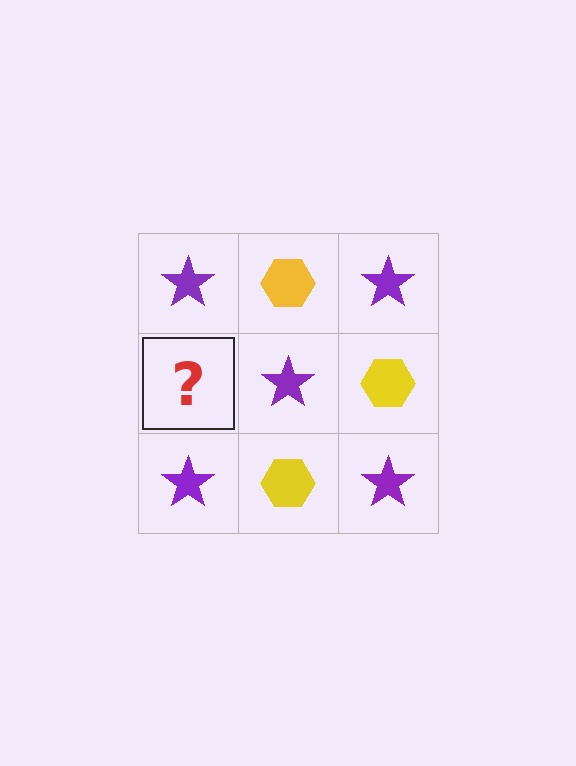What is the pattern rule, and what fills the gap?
The rule is that it alternates purple star and yellow hexagon in a checkerboard pattern. The gap should be filled with a yellow hexagon.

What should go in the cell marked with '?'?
The missing cell should contain a yellow hexagon.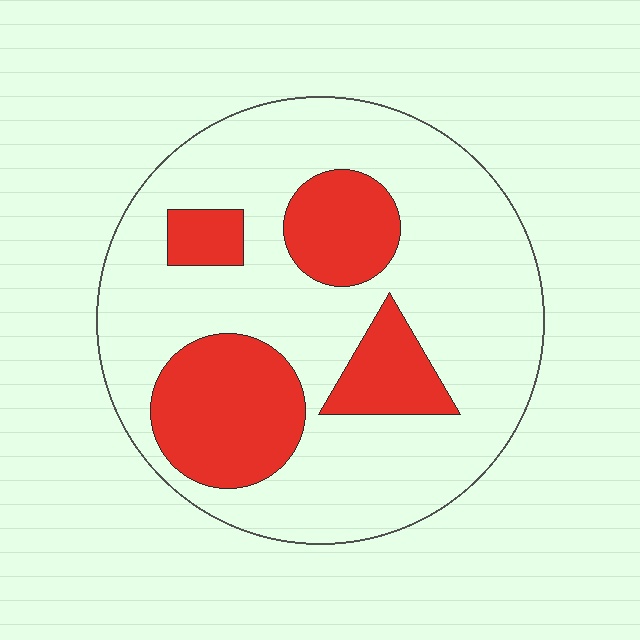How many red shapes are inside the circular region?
4.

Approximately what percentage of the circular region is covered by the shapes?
Approximately 25%.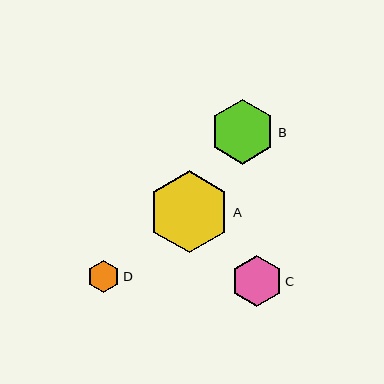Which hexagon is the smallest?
Hexagon D is the smallest with a size of approximately 32 pixels.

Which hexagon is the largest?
Hexagon A is the largest with a size of approximately 82 pixels.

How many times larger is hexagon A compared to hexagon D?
Hexagon A is approximately 2.6 times the size of hexagon D.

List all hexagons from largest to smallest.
From largest to smallest: A, B, C, D.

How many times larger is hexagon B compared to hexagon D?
Hexagon B is approximately 2.0 times the size of hexagon D.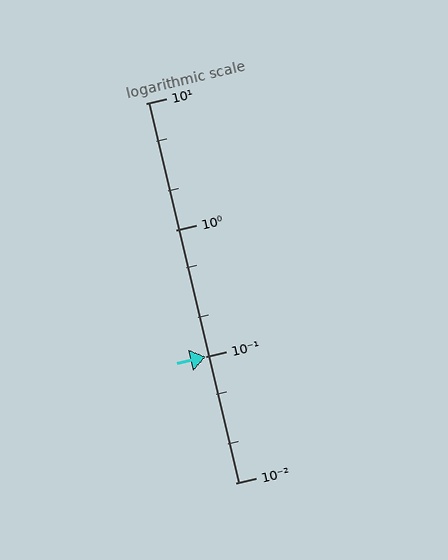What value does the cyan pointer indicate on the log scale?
The pointer indicates approximately 0.1.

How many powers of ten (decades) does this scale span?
The scale spans 3 decades, from 0.01 to 10.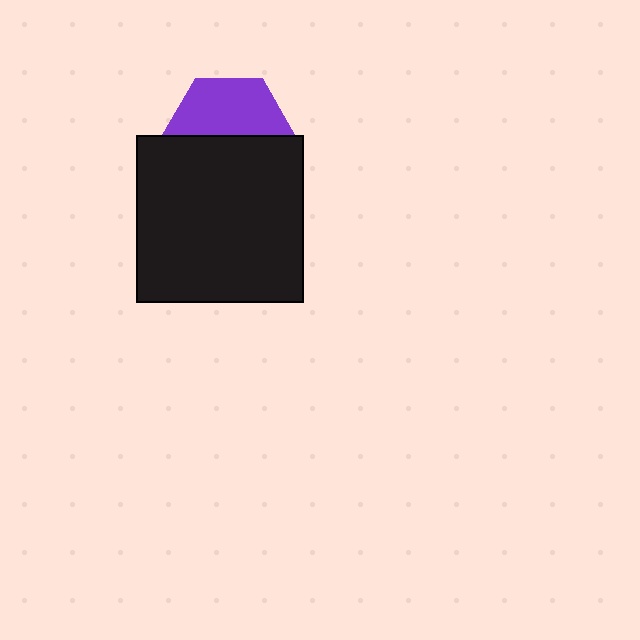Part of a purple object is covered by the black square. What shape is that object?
It is a hexagon.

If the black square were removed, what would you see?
You would see the complete purple hexagon.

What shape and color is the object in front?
The object in front is a black square.